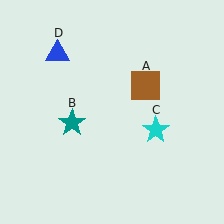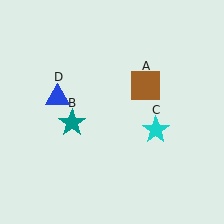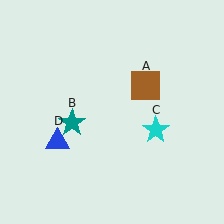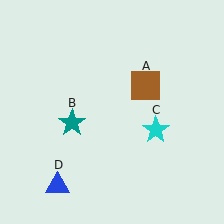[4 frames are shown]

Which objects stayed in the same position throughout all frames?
Brown square (object A) and teal star (object B) and cyan star (object C) remained stationary.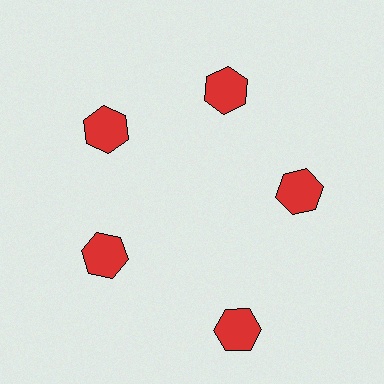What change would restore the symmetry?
The symmetry would be restored by moving it inward, back onto the ring so that all 5 hexagons sit at equal angles and equal distance from the center.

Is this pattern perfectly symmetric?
No. The 5 red hexagons are arranged in a ring, but one element near the 5 o'clock position is pushed outward from the center, breaking the 5-fold rotational symmetry.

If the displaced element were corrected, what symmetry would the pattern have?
It would have 5-fold rotational symmetry — the pattern would map onto itself every 72 degrees.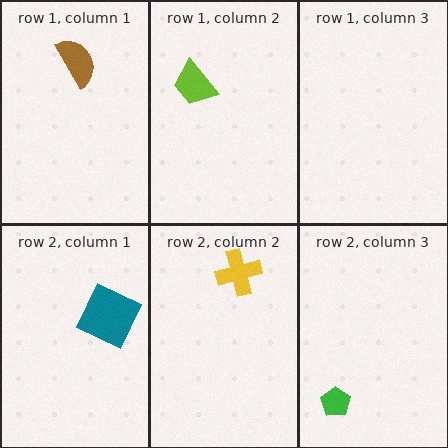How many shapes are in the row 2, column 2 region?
1.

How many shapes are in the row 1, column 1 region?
1.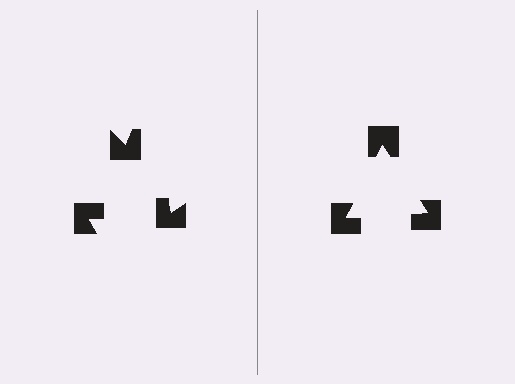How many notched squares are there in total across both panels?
6 — 3 on each side.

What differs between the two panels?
The notched squares are positioned identically on both sides; only the wedge orientations differ. On the right they align to a triangle; on the left they are misaligned.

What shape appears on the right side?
An illusory triangle.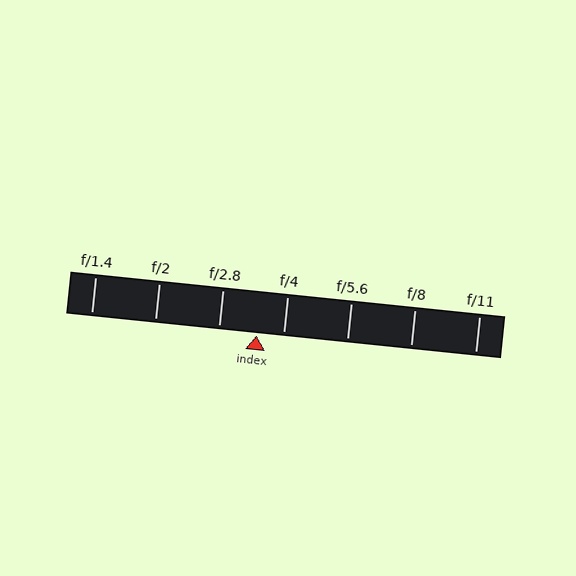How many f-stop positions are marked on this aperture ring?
There are 7 f-stop positions marked.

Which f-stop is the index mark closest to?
The index mark is closest to f/4.